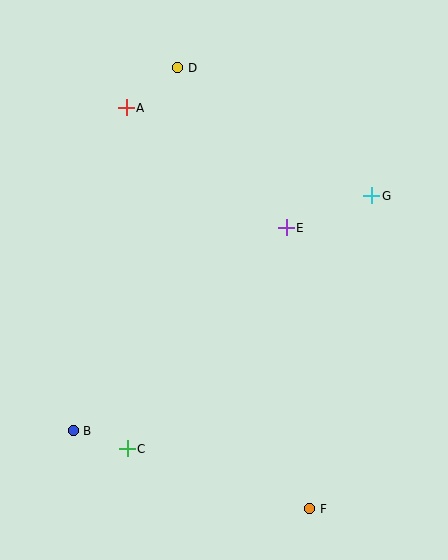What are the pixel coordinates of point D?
Point D is at (178, 68).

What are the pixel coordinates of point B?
Point B is at (73, 431).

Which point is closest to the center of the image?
Point E at (286, 228) is closest to the center.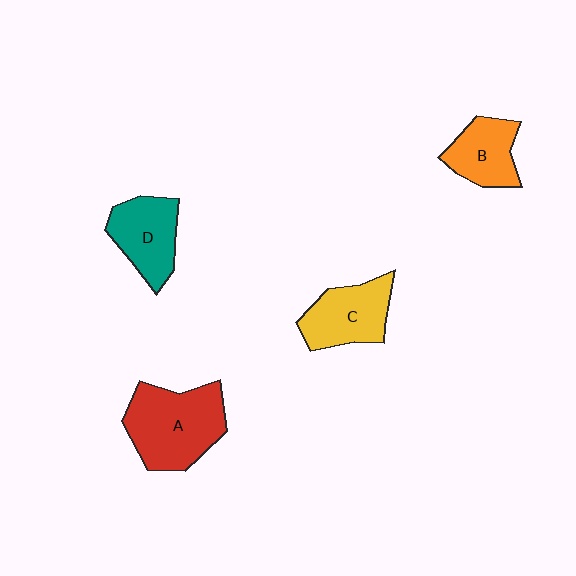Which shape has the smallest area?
Shape B (orange).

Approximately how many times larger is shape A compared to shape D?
Approximately 1.5 times.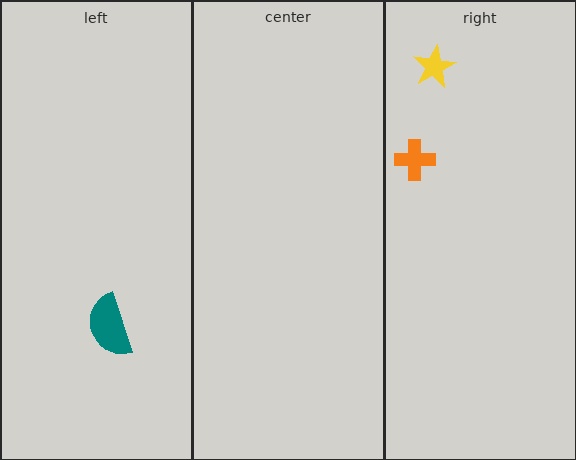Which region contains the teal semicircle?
The left region.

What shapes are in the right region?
The yellow star, the orange cross.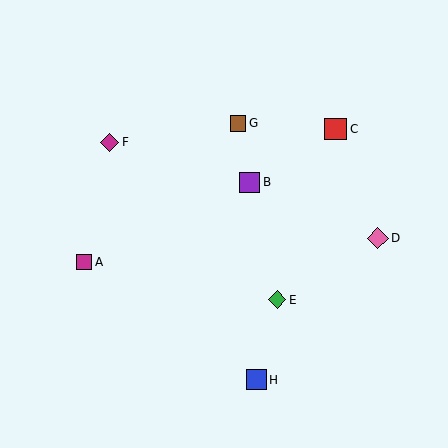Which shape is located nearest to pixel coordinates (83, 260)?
The magenta square (labeled A) at (84, 262) is nearest to that location.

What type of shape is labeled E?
Shape E is a green diamond.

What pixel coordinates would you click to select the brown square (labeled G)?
Click at (238, 123) to select the brown square G.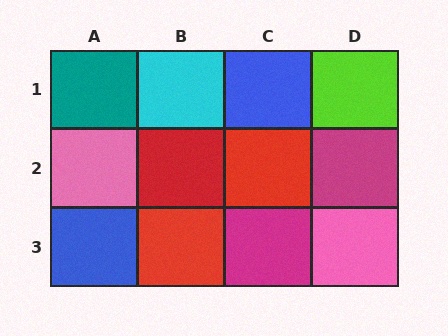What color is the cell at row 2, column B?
Red.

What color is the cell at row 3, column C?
Magenta.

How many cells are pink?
2 cells are pink.